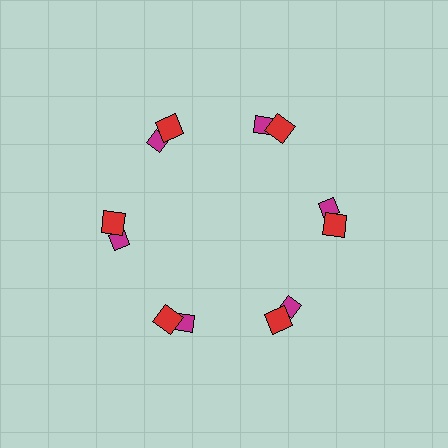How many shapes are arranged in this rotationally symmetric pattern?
There are 12 shapes, arranged in 6 groups of 2.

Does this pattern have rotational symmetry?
Yes, this pattern has 6-fold rotational symmetry. It looks the same after rotating 60 degrees around the center.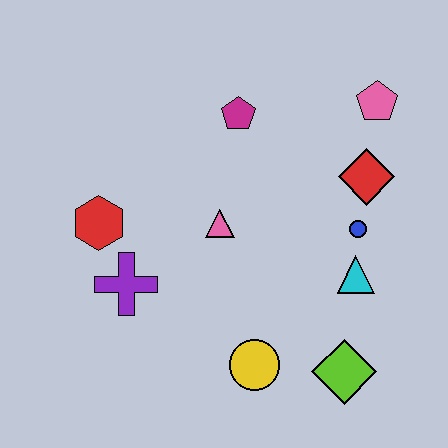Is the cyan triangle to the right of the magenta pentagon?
Yes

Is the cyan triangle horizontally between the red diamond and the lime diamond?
Yes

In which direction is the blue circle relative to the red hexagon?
The blue circle is to the right of the red hexagon.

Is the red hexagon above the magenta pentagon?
No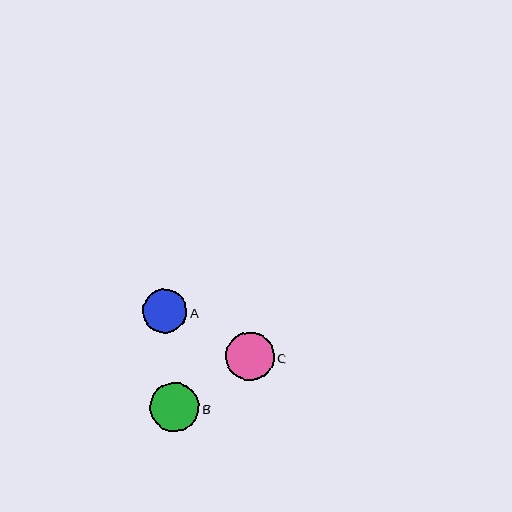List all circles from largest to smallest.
From largest to smallest: B, C, A.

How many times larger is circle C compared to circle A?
Circle C is approximately 1.1 times the size of circle A.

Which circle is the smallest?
Circle A is the smallest with a size of approximately 44 pixels.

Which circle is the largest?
Circle B is the largest with a size of approximately 49 pixels.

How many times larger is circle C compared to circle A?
Circle C is approximately 1.1 times the size of circle A.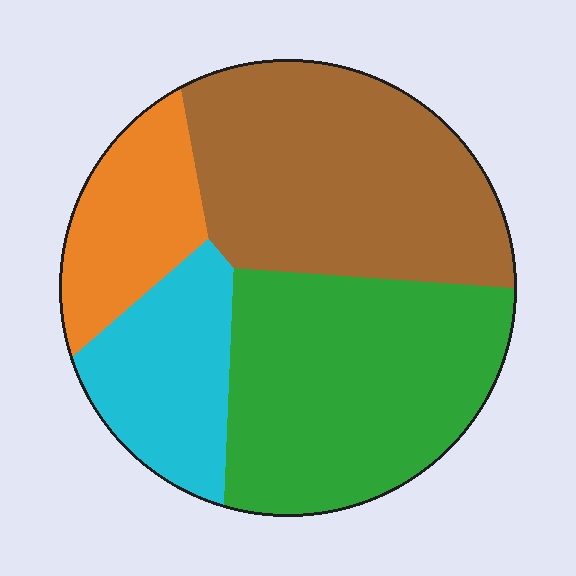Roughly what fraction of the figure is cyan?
Cyan takes up about one sixth (1/6) of the figure.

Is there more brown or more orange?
Brown.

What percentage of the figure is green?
Green takes up about one third (1/3) of the figure.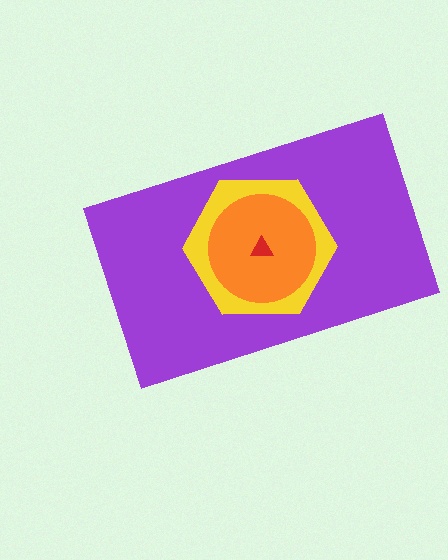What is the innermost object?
The red triangle.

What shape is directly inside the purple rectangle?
The yellow hexagon.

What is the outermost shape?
The purple rectangle.